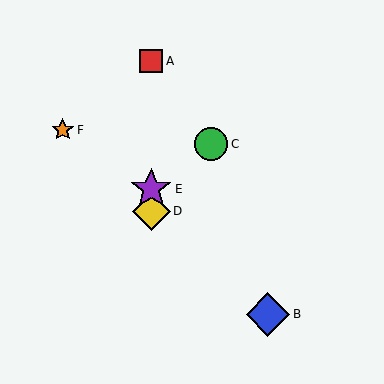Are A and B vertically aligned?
No, A is at x≈151 and B is at x≈268.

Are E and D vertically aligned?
Yes, both are at x≈151.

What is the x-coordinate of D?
Object D is at x≈151.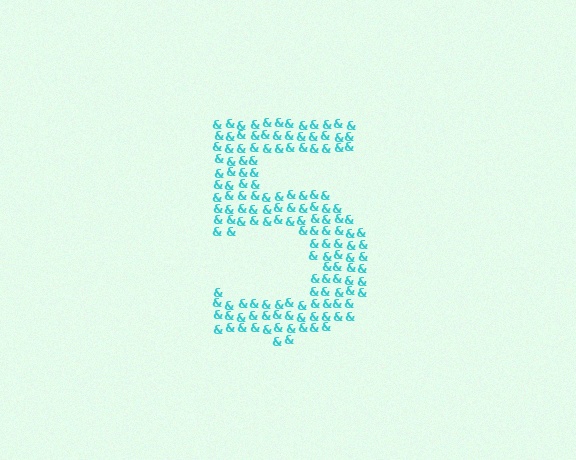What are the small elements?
The small elements are ampersands.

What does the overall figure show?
The overall figure shows the digit 5.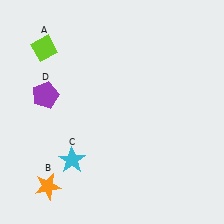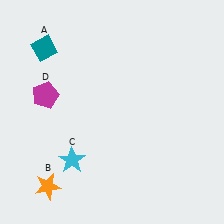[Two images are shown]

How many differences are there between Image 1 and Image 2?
There are 2 differences between the two images.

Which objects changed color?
A changed from lime to teal. D changed from purple to magenta.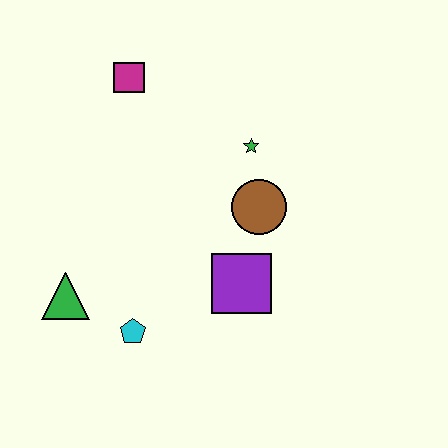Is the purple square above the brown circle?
No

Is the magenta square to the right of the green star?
No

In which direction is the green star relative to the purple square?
The green star is above the purple square.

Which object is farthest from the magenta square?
The cyan pentagon is farthest from the magenta square.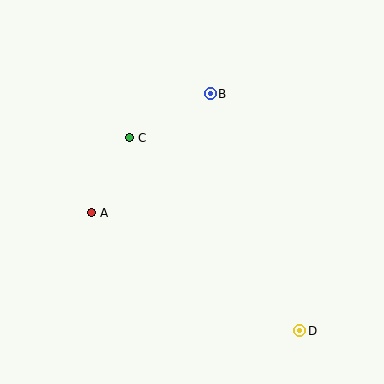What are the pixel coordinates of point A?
Point A is at (92, 213).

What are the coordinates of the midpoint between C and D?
The midpoint between C and D is at (215, 234).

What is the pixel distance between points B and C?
The distance between B and C is 92 pixels.